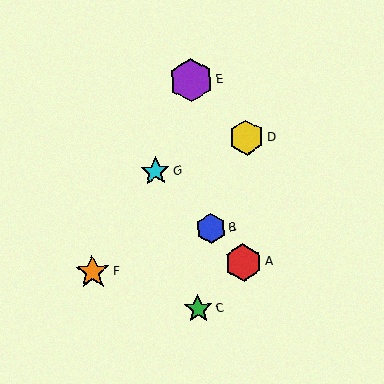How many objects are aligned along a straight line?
3 objects (A, B, G) are aligned along a straight line.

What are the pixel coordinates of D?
Object D is at (247, 138).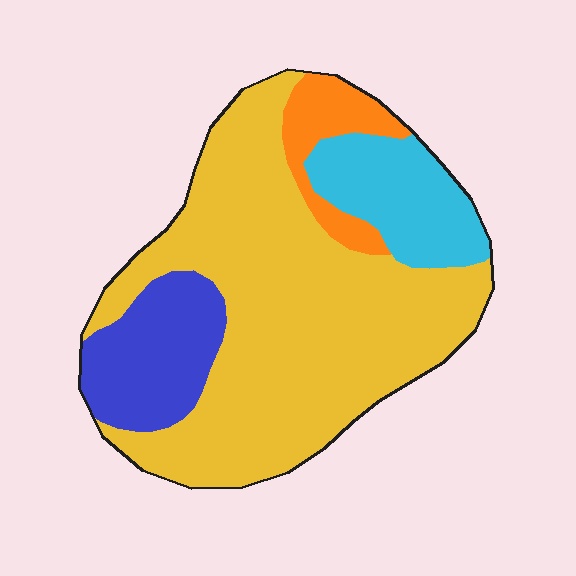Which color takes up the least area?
Orange, at roughly 10%.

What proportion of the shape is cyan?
Cyan covers roughly 15% of the shape.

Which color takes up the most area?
Yellow, at roughly 65%.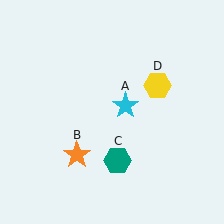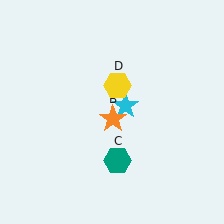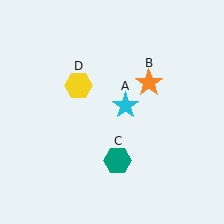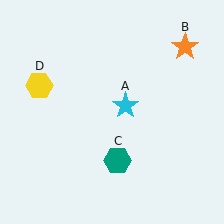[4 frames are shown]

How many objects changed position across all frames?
2 objects changed position: orange star (object B), yellow hexagon (object D).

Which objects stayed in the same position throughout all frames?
Cyan star (object A) and teal hexagon (object C) remained stationary.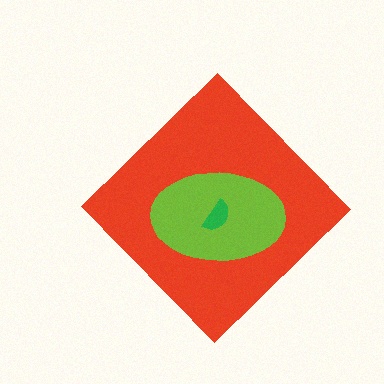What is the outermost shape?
The red diamond.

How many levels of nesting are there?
3.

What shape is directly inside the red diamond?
The lime ellipse.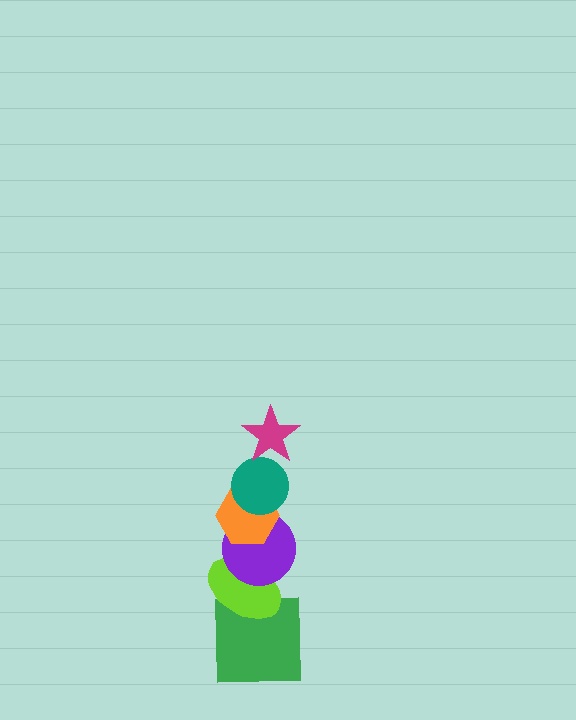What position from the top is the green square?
The green square is 6th from the top.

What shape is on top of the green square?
The lime ellipse is on top of the green square.